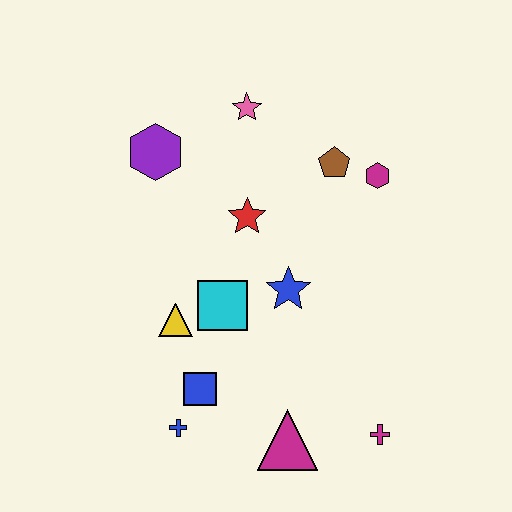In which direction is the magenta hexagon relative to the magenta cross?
The magenta hexagon is above the magenta cross.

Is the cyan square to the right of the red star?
No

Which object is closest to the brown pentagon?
The magenta hexagon is closest to the brown pentagon.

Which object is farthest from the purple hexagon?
The magenta cross is farthest from the purple hexagon.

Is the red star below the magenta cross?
No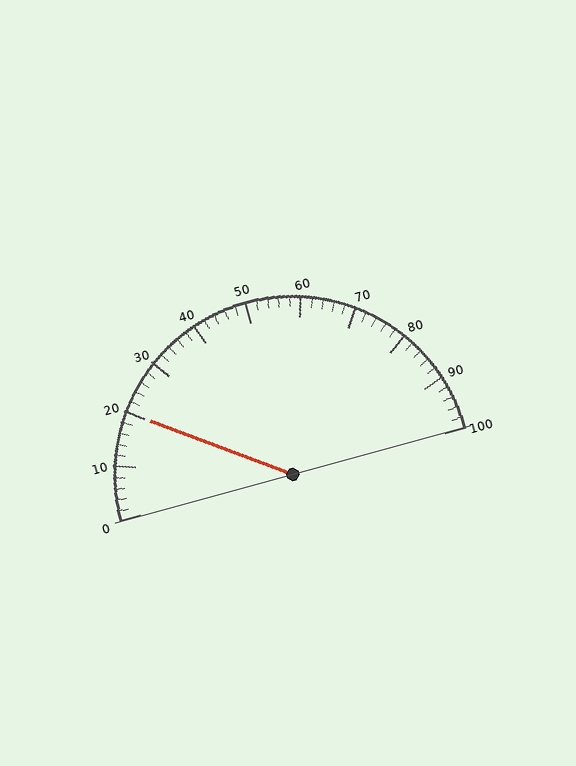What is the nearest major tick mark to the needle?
The nearest major tick mark is 20.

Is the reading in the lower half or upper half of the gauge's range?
The reading is in the lower half of the range (0 to 100).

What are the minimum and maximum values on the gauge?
The gauge ranges from 0 to 100.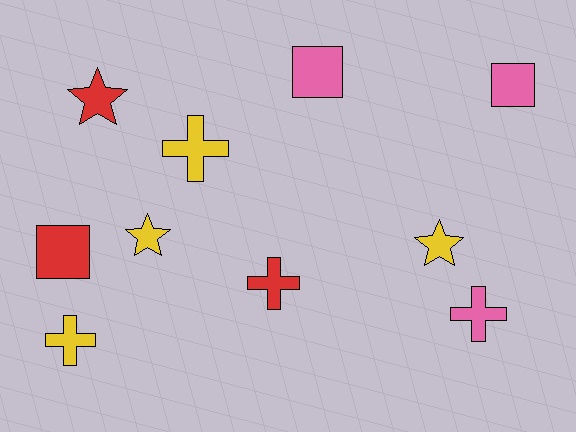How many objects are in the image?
There are 10 objects.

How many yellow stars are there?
There are 2 yellow stars.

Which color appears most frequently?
Yellow, with 4 objects.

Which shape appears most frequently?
Cross, with 4 objects.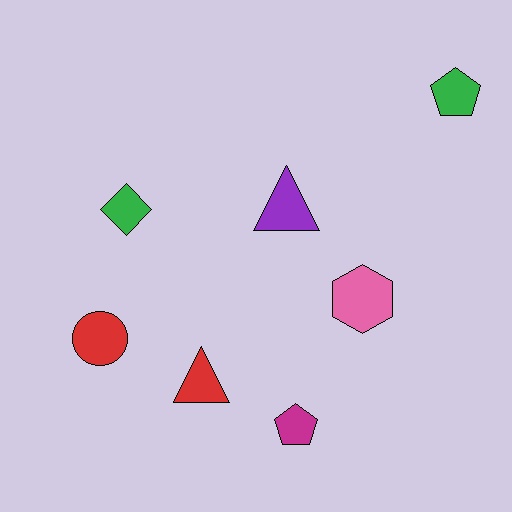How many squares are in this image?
There are no squares.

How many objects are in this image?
There are 7 objects.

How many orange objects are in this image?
There are no orange objects.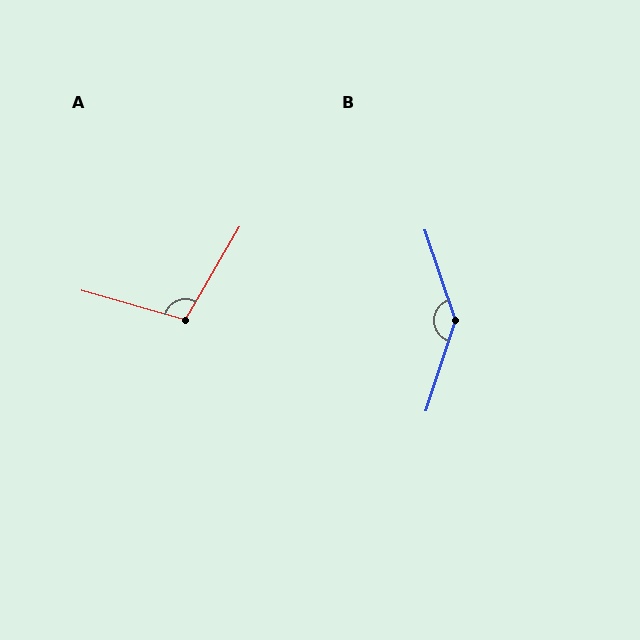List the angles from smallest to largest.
A (105°), B (143°).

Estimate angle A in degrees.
Approximately 105 degrees.